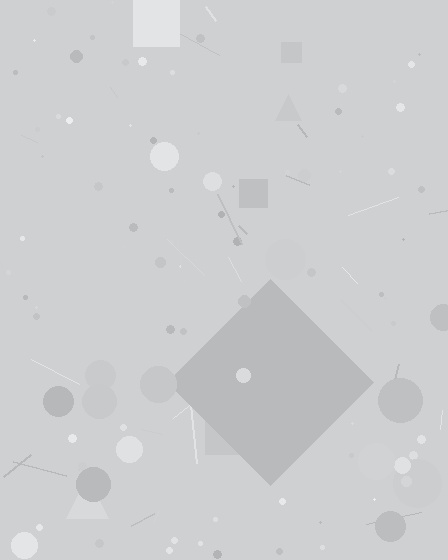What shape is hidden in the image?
A diamond is hidden in the image.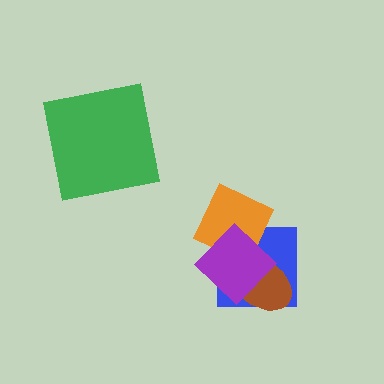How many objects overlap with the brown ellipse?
3 objects overlap with the brown ellipse.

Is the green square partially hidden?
No, no other shape covers it.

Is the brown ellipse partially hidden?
Yes, it is partially covered by another shape.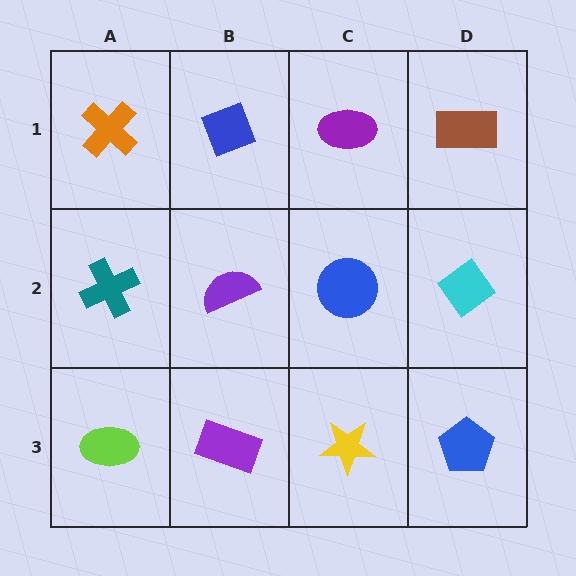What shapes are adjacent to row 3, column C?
A blue circle (row 2, column C), a purple rectangle (row 3, column B), a blue pentagon (row 3, column D).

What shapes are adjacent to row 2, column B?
A blue diamond (row 1, column B), a purple rectangle (row 3, column B), a teal cross (row 2, column A), a blue circle (row 2, column C).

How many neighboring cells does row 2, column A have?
3.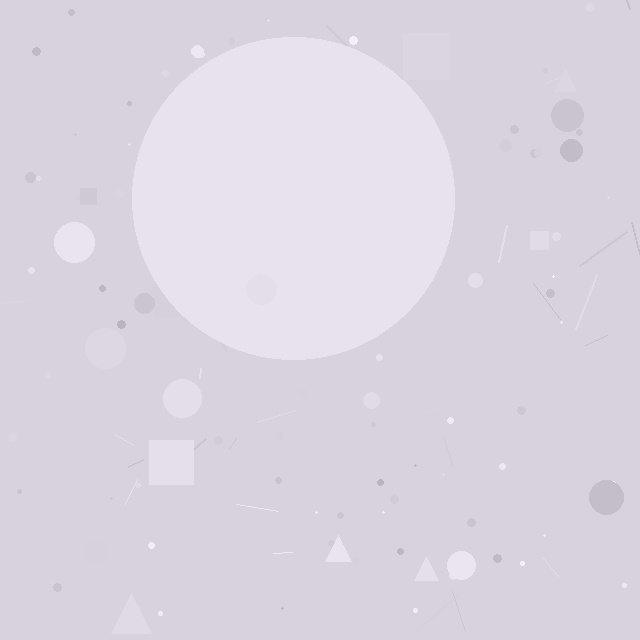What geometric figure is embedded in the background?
A circle is embedded in the background.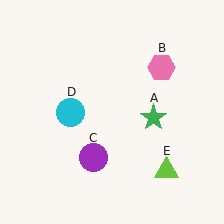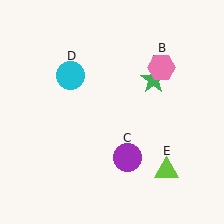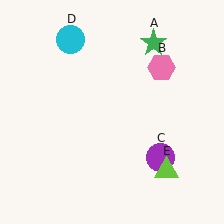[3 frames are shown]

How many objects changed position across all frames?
3 objects changed position: green star (object A), purple circle (object C), cyan circle (object D).